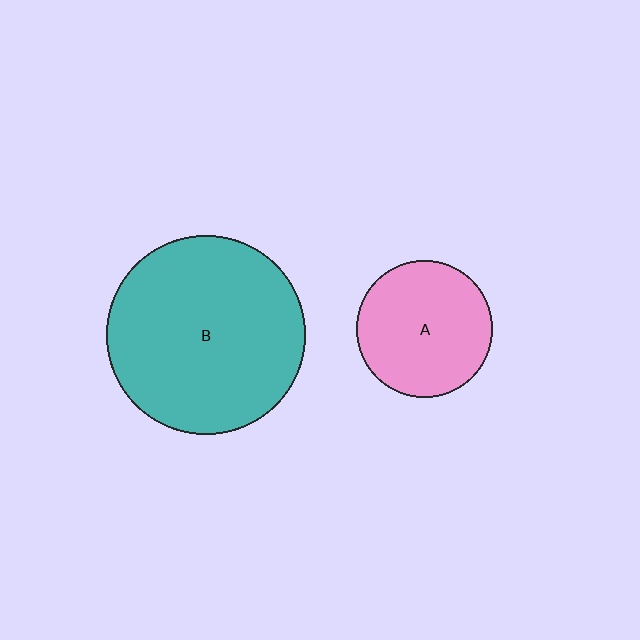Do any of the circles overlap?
No, none of the circles overlap.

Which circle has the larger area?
Circle B (teal).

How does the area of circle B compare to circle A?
Approximately 2.1 times.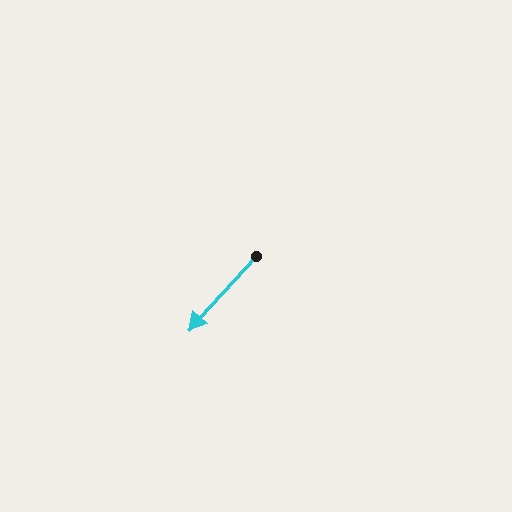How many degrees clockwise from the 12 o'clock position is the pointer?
Approximately 222 degrees.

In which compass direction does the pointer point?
Southwest.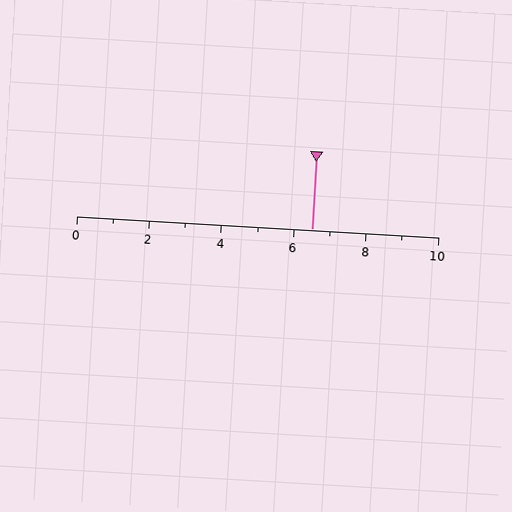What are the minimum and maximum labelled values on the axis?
The axis runs from 0 to 10.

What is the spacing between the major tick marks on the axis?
The major ticks are spaced 2 apart.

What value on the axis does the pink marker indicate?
The marker indicates approximately 6.5.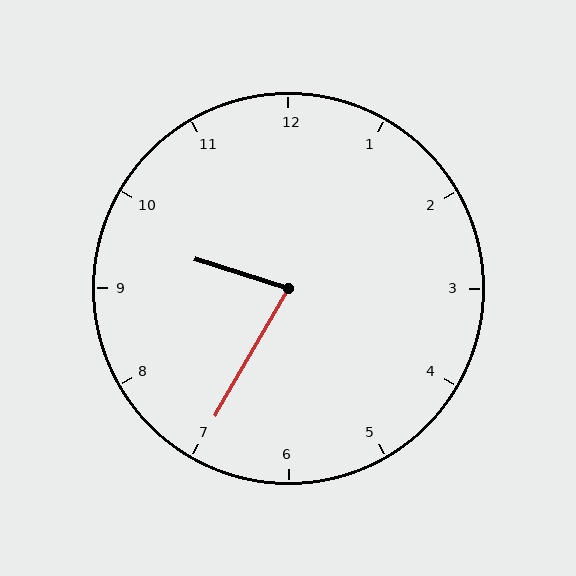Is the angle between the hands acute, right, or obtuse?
It is acute.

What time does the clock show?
9:35.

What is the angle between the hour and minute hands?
Approximately 78 degrees.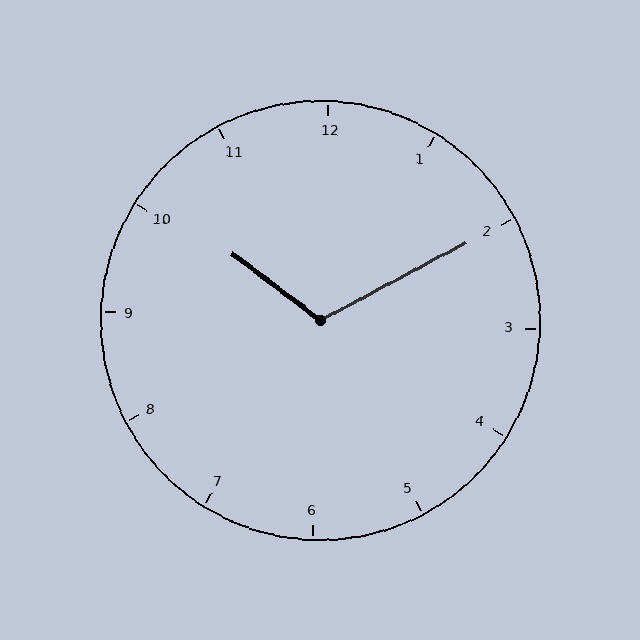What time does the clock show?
10:10.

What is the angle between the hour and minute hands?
Approximately 115 degrees.